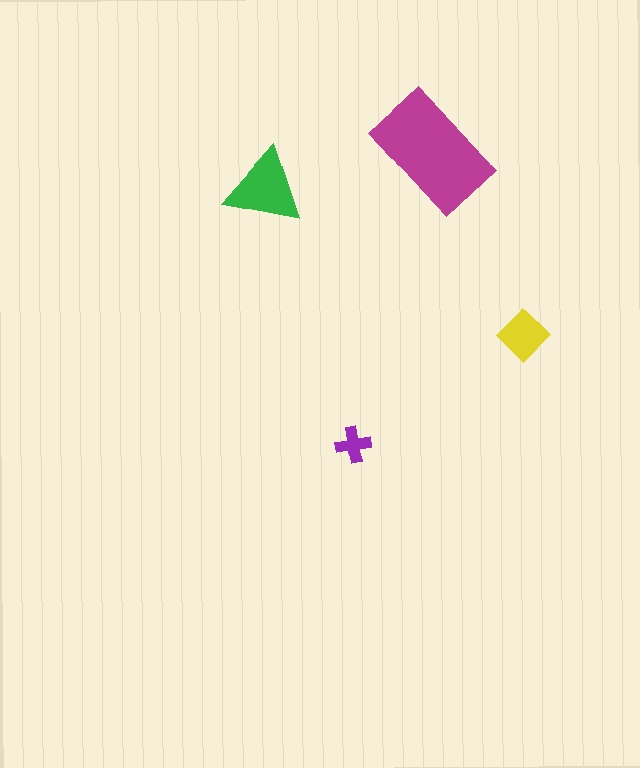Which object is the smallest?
The purple cross.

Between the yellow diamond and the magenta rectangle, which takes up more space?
The magenta rectangle.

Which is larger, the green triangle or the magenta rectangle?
The magenta rectangle.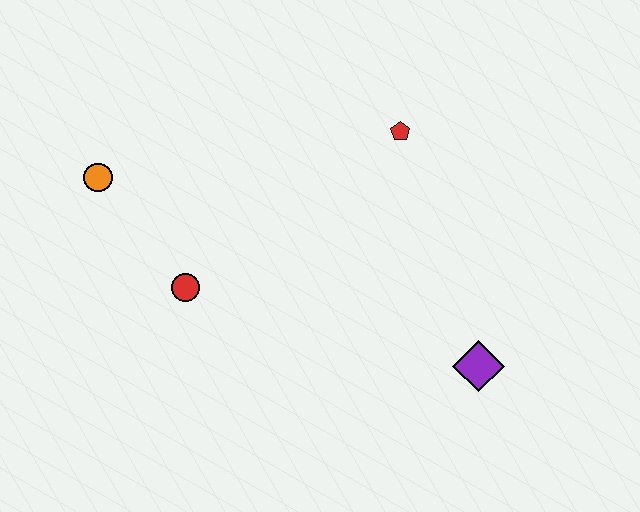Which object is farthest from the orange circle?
The purple diamond is farthest from the orange circle.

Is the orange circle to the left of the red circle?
Yes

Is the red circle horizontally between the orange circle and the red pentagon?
Yes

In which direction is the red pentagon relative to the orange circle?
The red pentagon is to the right of the orange circle.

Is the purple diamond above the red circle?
No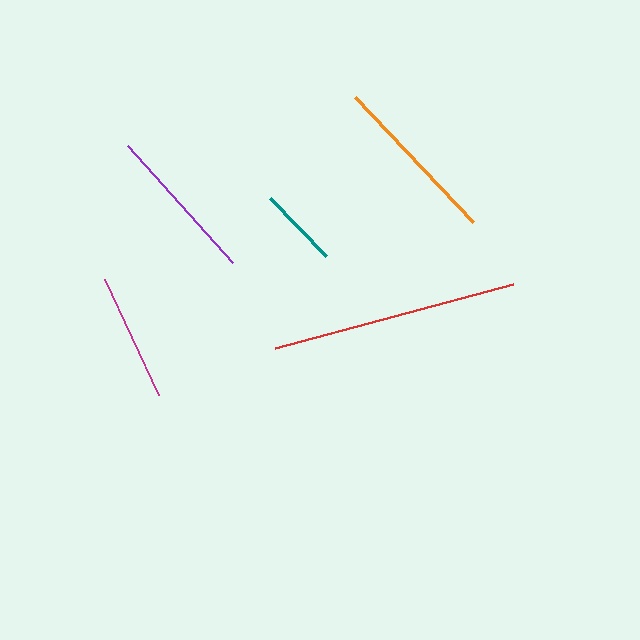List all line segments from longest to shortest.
From longest to shortest: red, orange, purple, magenta, teal.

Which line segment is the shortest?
The teal line is the shortest at approximately 81 pixels.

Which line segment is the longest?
The red line is the longest at approximately 246 pixels.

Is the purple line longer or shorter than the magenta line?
The purple line is longer than the magenta line.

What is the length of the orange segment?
The orange segment is approximately 172 pixels long.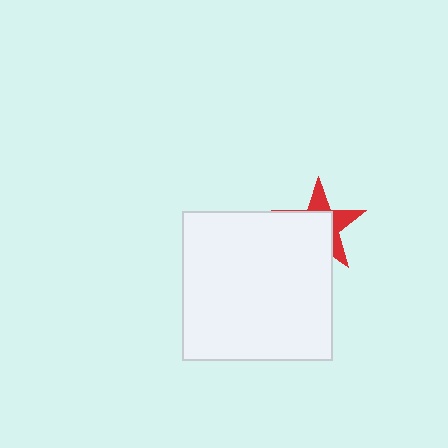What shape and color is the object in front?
The object in front is a white square.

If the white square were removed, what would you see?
You would see the complete red star.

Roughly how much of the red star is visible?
A small part of it is visible (roughly 41%).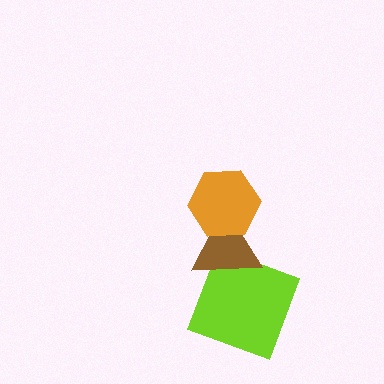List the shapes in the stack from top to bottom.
From top to bottom: the orange hexagon, the brown triangle, the lime square.